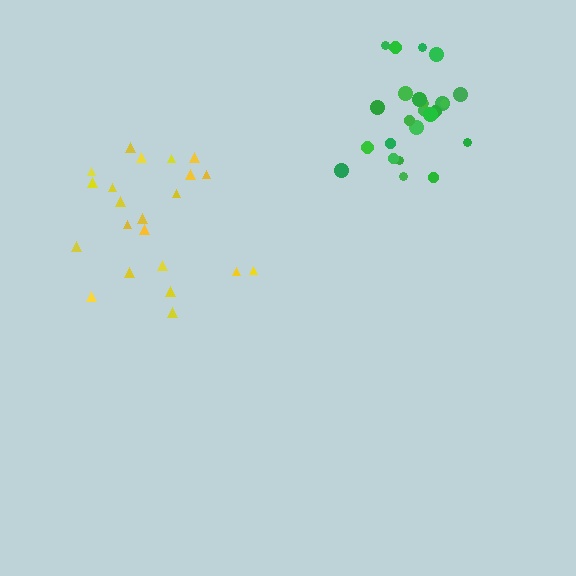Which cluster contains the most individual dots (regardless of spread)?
Green (24).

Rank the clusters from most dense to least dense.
green, yellow.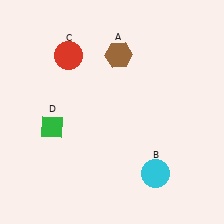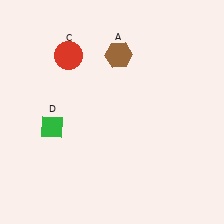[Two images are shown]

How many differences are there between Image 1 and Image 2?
There is 1 difference between the two images.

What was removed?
The cyan circle (B) was removed in Image 2.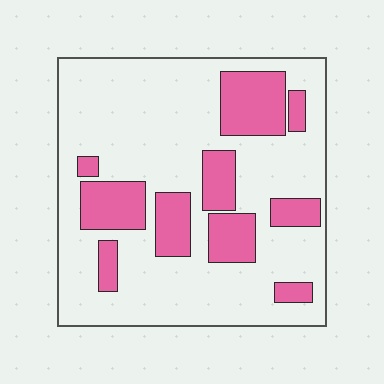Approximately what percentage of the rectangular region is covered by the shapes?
Approximately 25%.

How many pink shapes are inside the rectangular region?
10.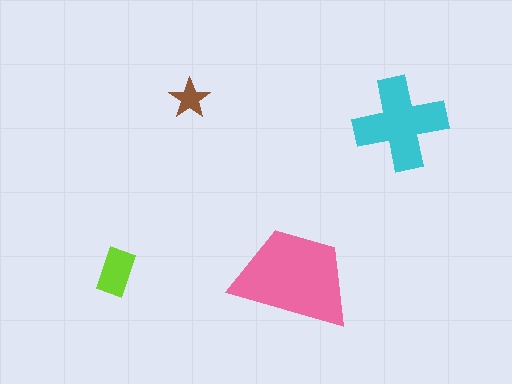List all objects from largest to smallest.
The pink trapezoid, the cyan cross, the lime rectangle, the brown star.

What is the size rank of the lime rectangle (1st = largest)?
3rd.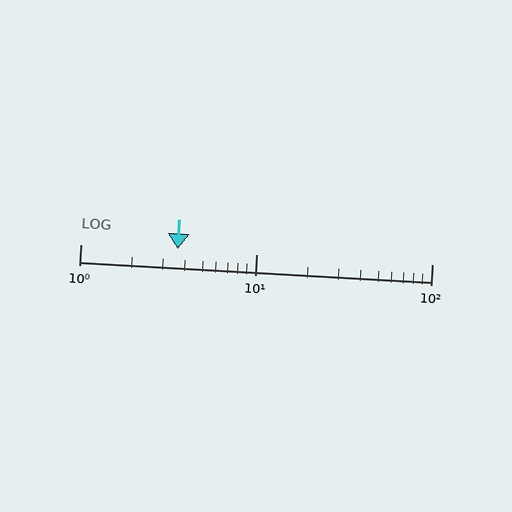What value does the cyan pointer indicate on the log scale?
The pointer indicates approximately 3.6.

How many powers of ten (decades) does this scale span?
The scale spans 2 decades, from 1 to 100.